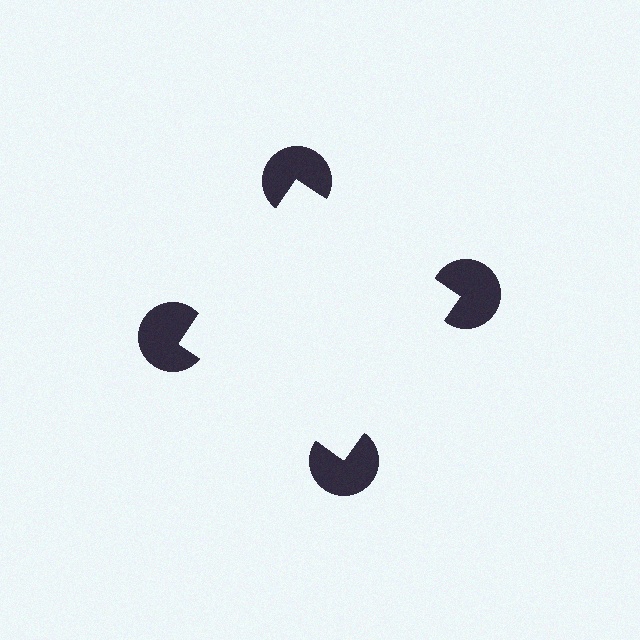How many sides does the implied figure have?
4 sides.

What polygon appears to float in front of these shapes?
An illusory square — its edges are inferred from the aligned wedge cuts in the pac-man discs, not physically drawn.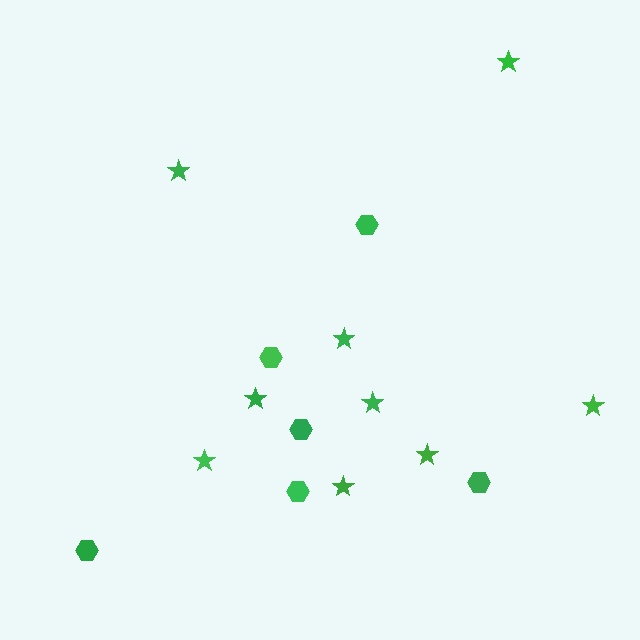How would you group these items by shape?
There are 2 groups: one group of stars (9) and one group of hexagons (6).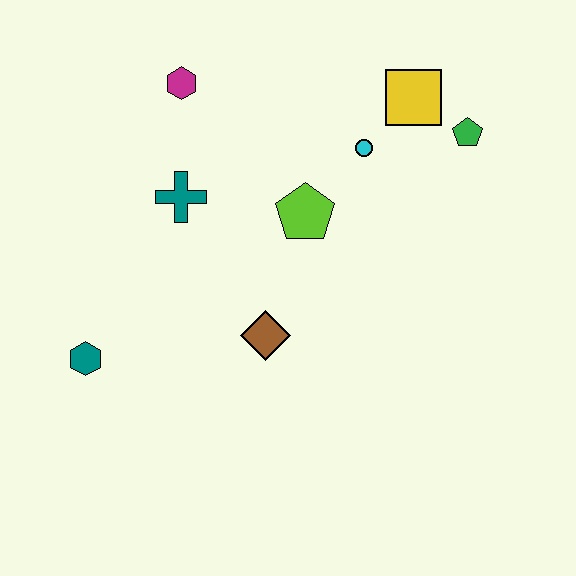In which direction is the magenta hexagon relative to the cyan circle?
The magenta hexagon is to the left of the cyan circle.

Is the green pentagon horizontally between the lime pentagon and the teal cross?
No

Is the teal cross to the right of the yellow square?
No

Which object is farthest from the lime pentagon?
The teal hexagon is farthest from the lime pentagon.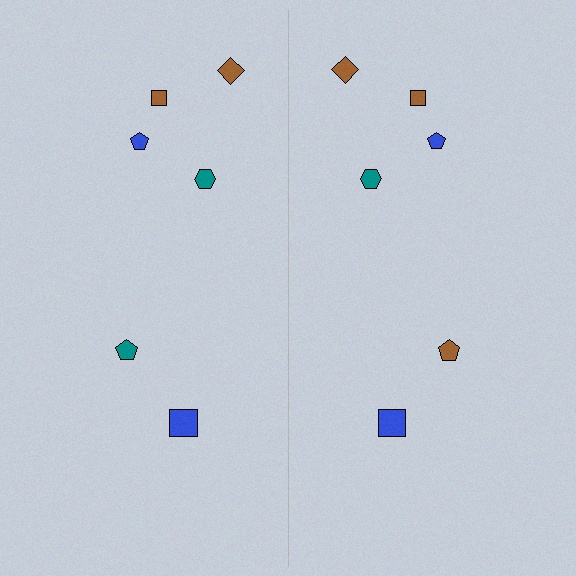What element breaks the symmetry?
The brown pentagon on the right side breaks the symmetry — its mirror counterpart is teal.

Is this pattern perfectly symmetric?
No, the pattern is not perfectly symmetric. The brown pentagon on the right side breaks the symmetry — its mirror counterpart is teal.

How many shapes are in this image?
There are 12 shapes in this image.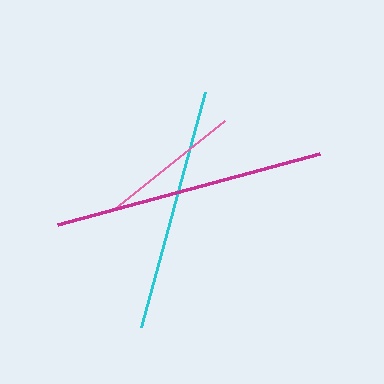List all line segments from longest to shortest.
From longest to shortest: magenta, cyan, pink.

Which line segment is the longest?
The magenta line is the longest at approximately 272 pixels.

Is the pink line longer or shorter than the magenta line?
The magenta line is longer than the pink line.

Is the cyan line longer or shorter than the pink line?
The cyan line is longer than the pink line.